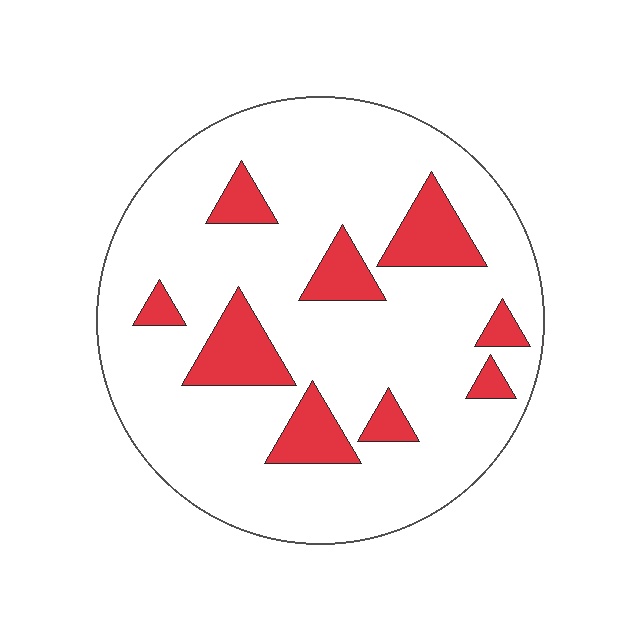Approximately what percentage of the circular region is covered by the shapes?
Approximately 15%.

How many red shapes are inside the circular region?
9.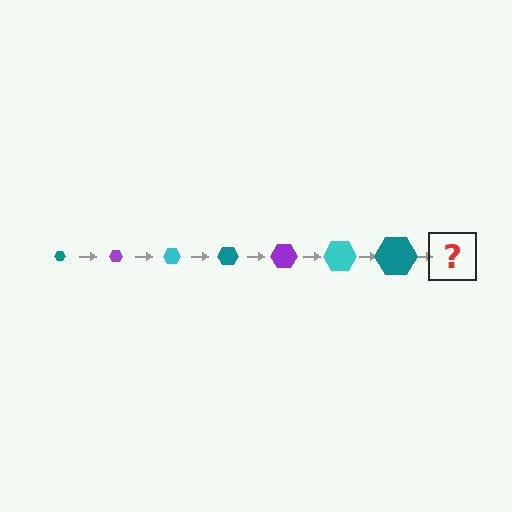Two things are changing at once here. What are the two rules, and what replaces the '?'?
The two rules are that the hexagon grows larger each step and the color cycles through teal, purple, and cyan. The '?' should be a purple hexagon, larger than the previous one.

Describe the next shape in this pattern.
It should be a purple hexagon, larger than the previous one.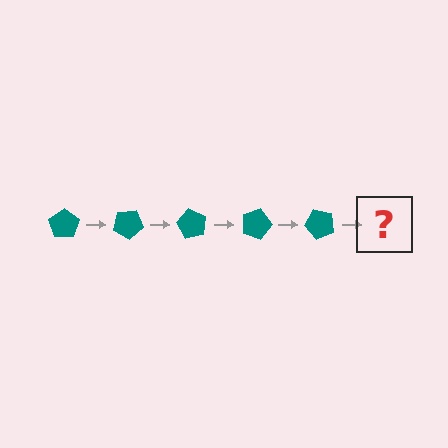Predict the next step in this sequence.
The next step is a teal pentagon rotated 150 degrees.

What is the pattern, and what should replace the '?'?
The pattern is that the pentagon rotates 30 degrees each step. The '?' should be a teal pentagon rotated 150 degrees.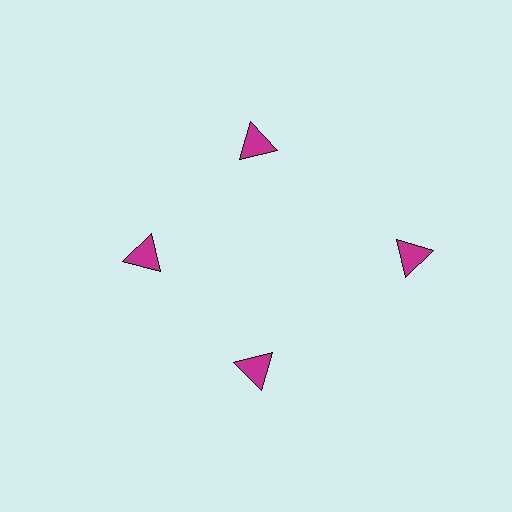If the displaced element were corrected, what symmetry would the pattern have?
It would have 4-fold rotational symmetry — the pattern would map onto itself every 90 degrees.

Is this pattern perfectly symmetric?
No. The 4 magenta triangles are arranged in a ring, but one element near the 3 o'clock position is pushed outward from the center, breaking the 4-fold rotational symmetry.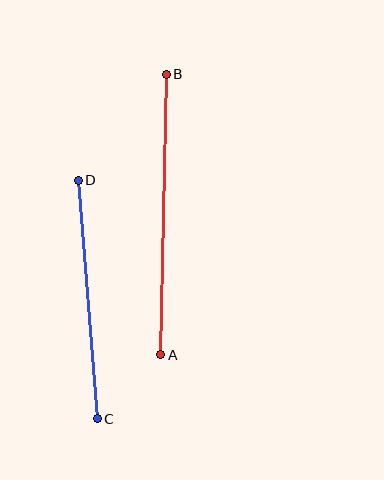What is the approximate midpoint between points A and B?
The midpoint is at approximately (163, 215) pixels.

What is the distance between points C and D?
The distance is approximately 239 pixels.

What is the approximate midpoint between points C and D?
The midpoint is at approximately (88, 300) pixels.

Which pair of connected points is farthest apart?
Points A and B are farthest apart.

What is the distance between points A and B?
The distance is approximately 281 pixels.